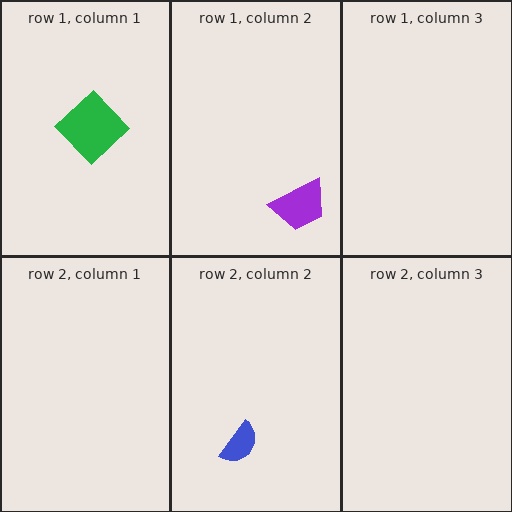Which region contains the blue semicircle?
The row 2, column 2 region.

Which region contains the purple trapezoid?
The row 1, column 2 region.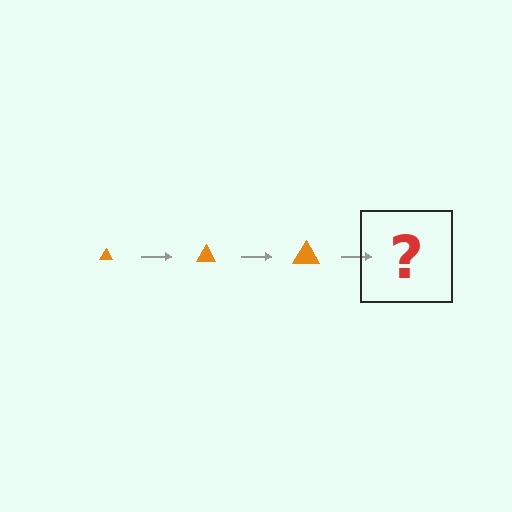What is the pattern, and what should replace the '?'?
The pattern is that the triangle gets progressively larger each step. The '?' should be an orange triangle, larger than the previous one.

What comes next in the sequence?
The next element should be an orange triangle, larger than the previous one.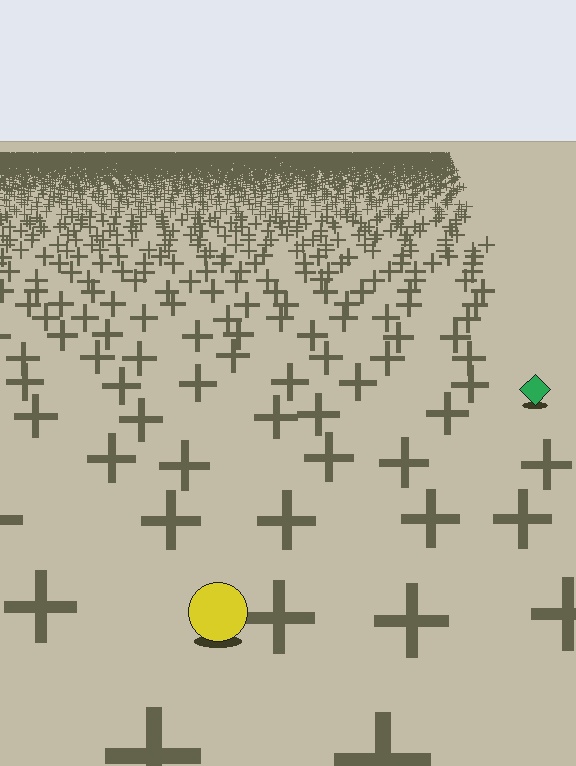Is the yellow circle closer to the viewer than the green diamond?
Yes. The yellow circle is closer — you can tell from the texture gradient: the ground texture is coarser near it.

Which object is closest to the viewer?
The yellow circle is closest. The texture marks near it are larger and more spread out.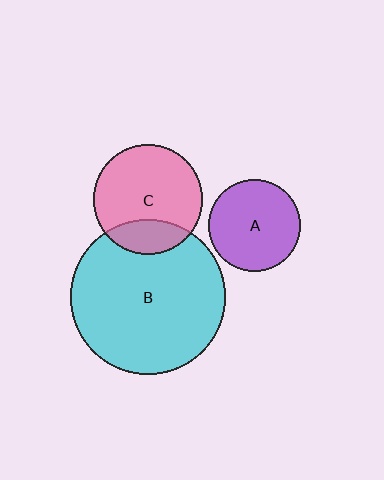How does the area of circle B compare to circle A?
Approximately 2.9 times.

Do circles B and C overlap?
Yes.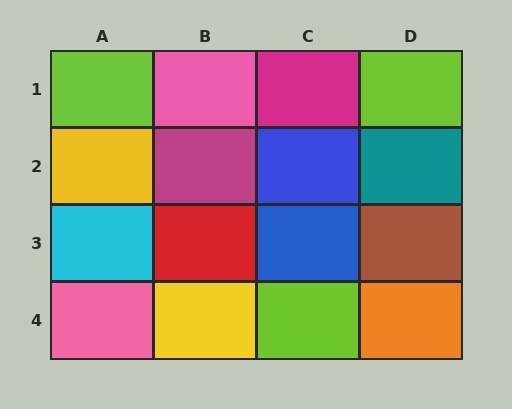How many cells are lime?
3 cells are lime.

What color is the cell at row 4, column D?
Orange.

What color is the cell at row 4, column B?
Yellow.